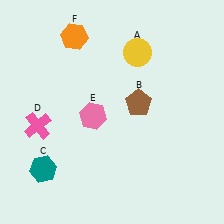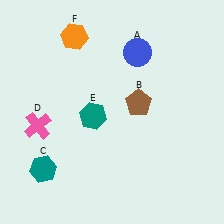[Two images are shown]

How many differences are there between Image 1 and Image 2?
There are 2 differences between the two images.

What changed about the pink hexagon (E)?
In Image 1, E is pink. In Image 2, it changed to teal.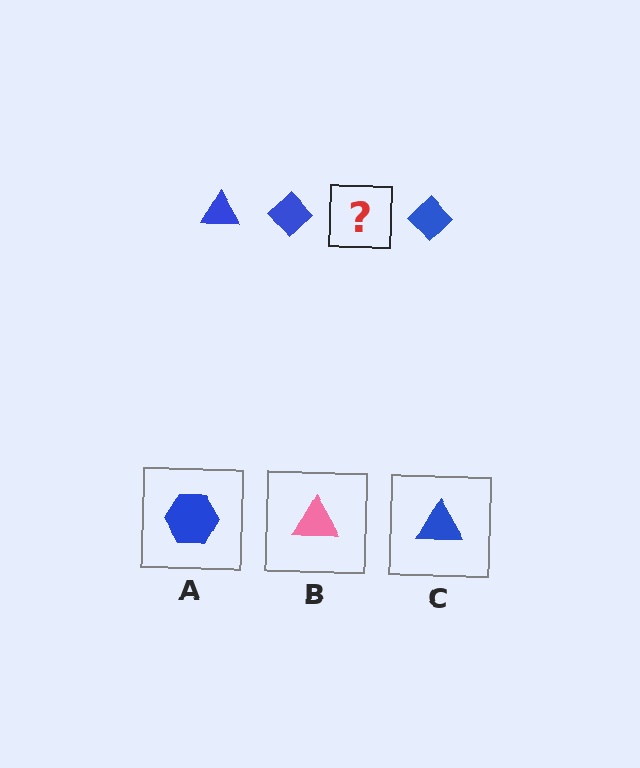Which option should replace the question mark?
Option C.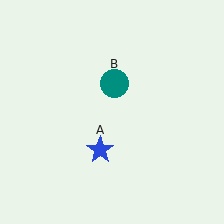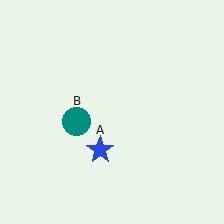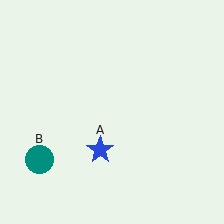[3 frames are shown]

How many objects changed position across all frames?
1 object changed position: teal circle (object B).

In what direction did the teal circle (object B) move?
The teal circle (object B) moved down and to the left.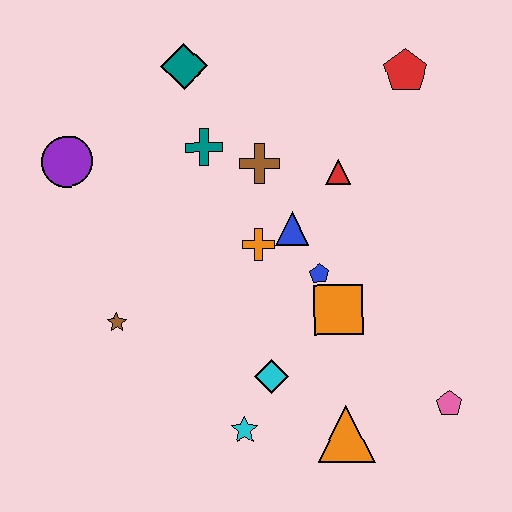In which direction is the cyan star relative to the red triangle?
The cyan star is below the red triangle.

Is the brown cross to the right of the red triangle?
No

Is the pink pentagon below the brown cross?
Yes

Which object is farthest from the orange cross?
The pink pentagon is farthest from the orange cross.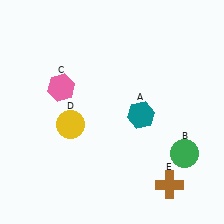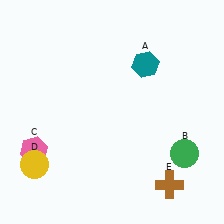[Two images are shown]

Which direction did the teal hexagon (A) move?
The teal hexagon (A) moved up.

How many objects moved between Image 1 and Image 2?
3 objects moved between the two images.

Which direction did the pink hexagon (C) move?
The pink hexagon (C) moved down.